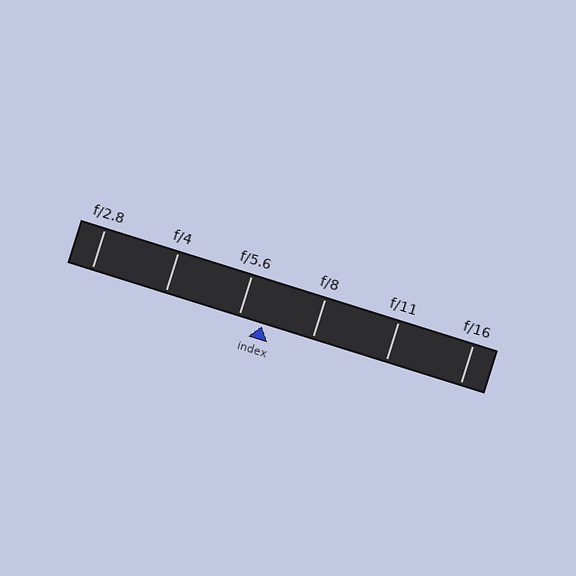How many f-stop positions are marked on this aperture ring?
There are 6 f-stop positions marked.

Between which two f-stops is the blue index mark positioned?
The index mark is between f/5.6 and f/8.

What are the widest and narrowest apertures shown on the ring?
The widest aperture shown is f/2.8 and the narrowest is f/16.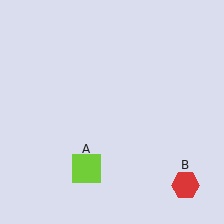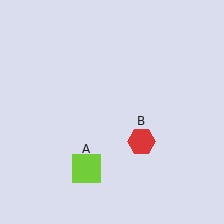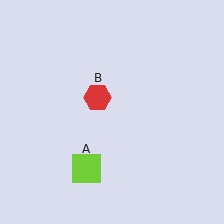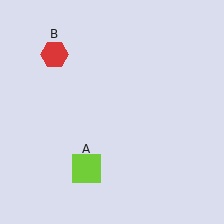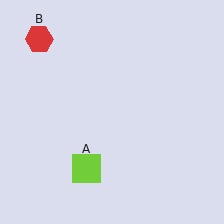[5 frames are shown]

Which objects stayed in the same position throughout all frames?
Lime square (object A) remained stationary.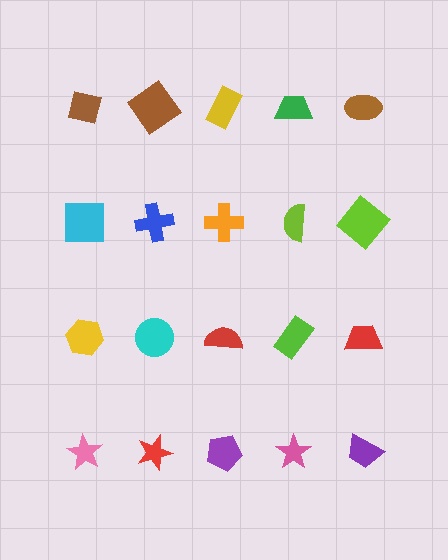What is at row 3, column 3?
A red semicircle.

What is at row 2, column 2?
A blue cross.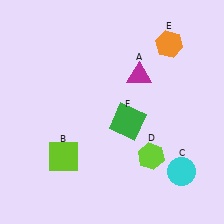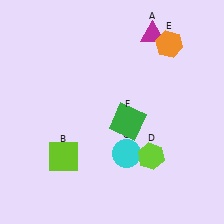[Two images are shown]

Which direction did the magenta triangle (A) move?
The magenta triangle (A) moved up.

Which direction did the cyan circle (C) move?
The cyan circle (C) moved left.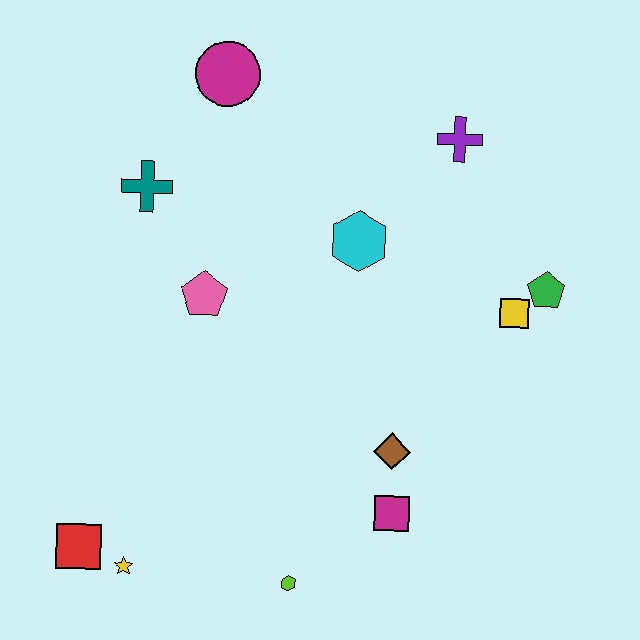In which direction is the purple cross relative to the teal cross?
The purple cross is to the right of the teal cross.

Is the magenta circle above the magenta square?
Yes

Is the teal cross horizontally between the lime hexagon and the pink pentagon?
No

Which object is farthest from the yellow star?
The purple cross is farthest from the yellow star.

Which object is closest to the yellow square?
The green pentagon is closest to the yellow square.